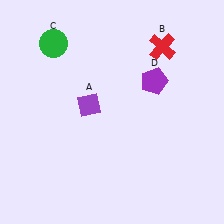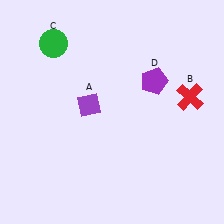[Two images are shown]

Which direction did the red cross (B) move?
The red cross (B) moved down.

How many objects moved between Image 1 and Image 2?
1 object moved between the two images.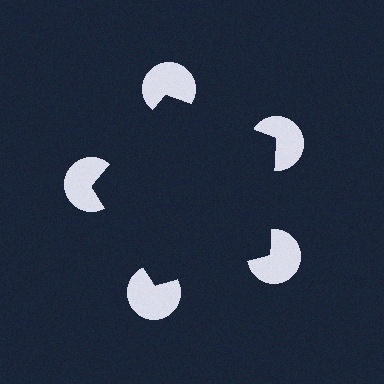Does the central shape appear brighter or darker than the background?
It typically appears slightly darker than the background, even though no actual brightness change is drawn.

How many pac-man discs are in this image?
There are 5 — one at each vertex of the illusory pentagon.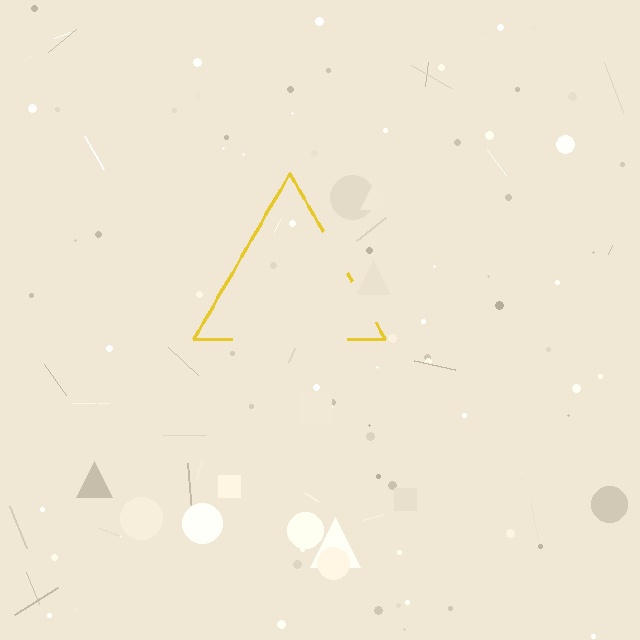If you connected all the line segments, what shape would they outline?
They would outline a triangle.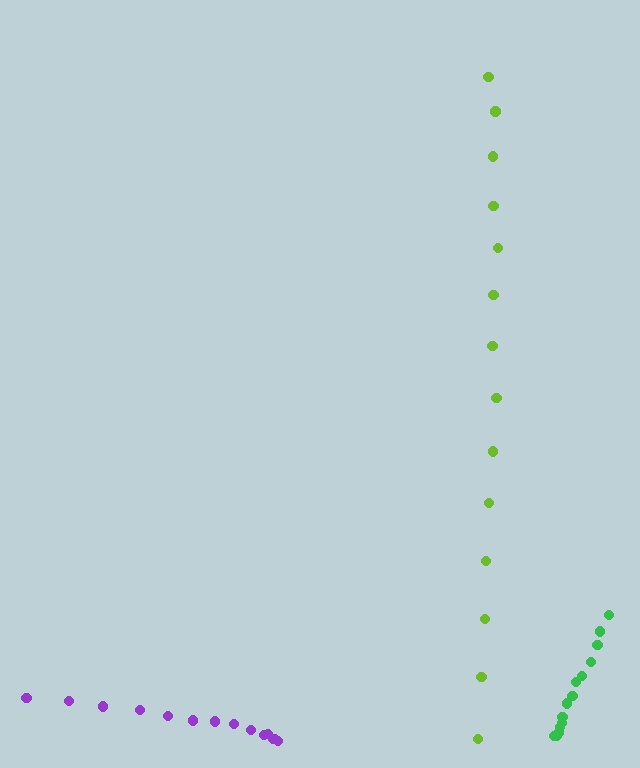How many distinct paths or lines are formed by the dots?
There are 3 distinct paths.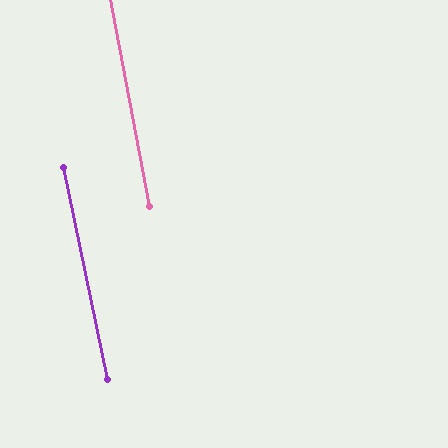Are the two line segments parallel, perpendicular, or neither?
Parallel — their directions differ by only 1.0°.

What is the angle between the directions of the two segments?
Approximately 1 degree.